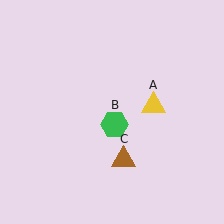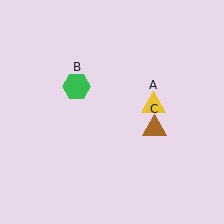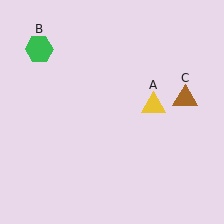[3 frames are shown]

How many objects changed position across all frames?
2 objects changed position: green hexagon (object B), brown triangle (object C).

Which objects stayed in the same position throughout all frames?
Yellow triangle (object A) remained stationary.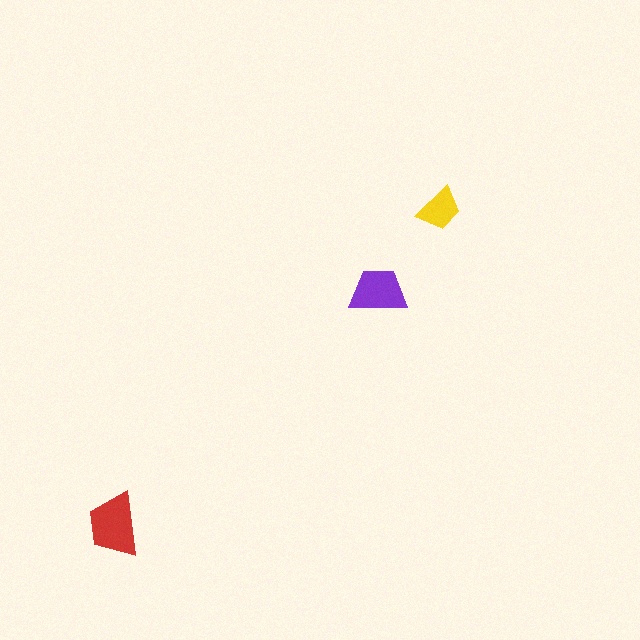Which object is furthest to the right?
The yellow trapezoid is rightmost.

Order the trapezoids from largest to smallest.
the red one, the purple one, the yellow one.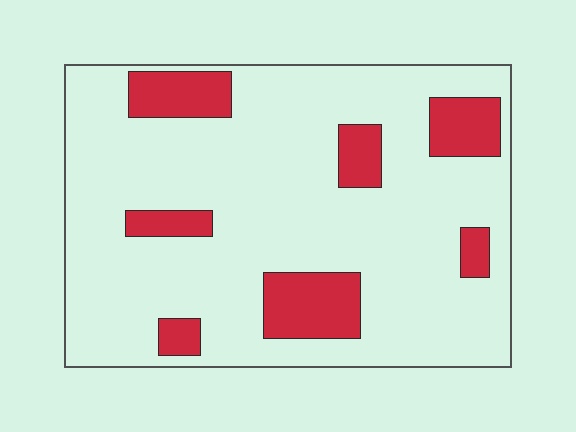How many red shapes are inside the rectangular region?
7.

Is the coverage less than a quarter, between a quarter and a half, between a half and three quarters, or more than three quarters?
Less than a quarter.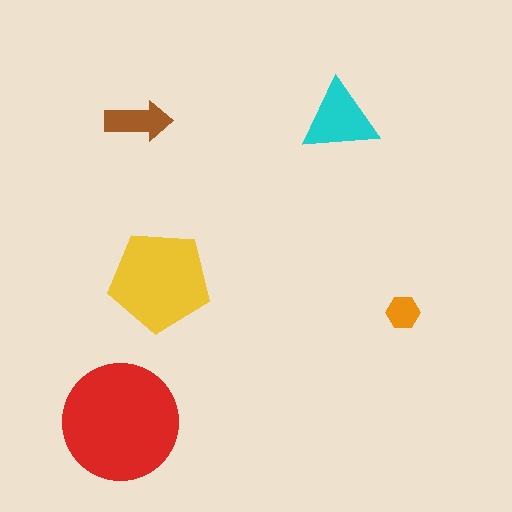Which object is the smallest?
The orange hexagon.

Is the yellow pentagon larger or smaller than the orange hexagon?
Larger.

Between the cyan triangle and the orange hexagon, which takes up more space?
The cyan triangle.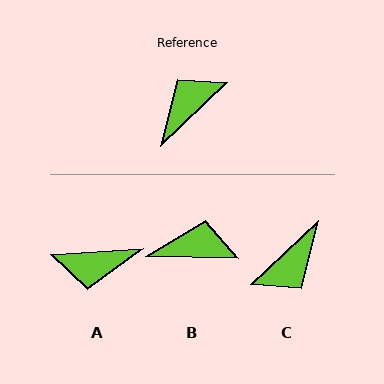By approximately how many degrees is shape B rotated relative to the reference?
Approximately 45 degrees clockwise.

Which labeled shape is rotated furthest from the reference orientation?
C, about 180 degrees away.